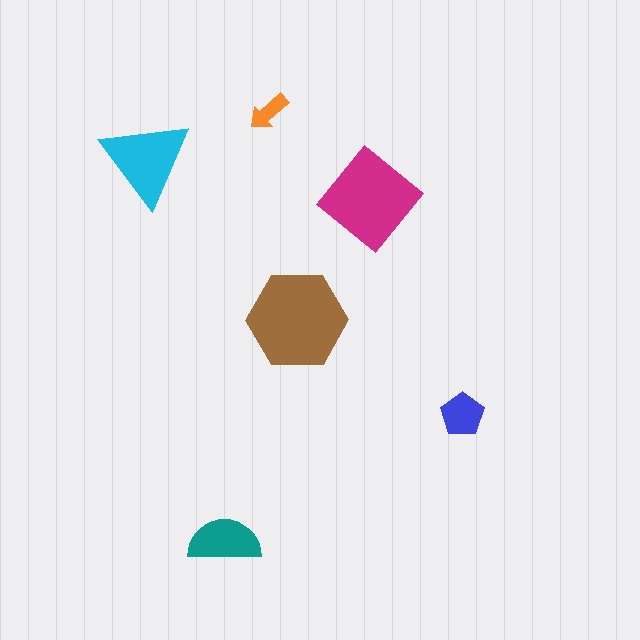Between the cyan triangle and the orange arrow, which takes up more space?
The cyan triangle.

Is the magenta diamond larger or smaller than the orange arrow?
Larger.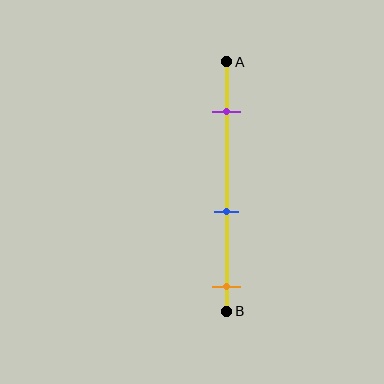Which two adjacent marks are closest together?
The blue and orange marks are the closest adjacent pair.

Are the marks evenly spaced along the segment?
Yes, the marks are approximately evenly spaced.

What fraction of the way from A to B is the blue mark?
The blue mark is approximately 60% (0.6) of the way from A to B.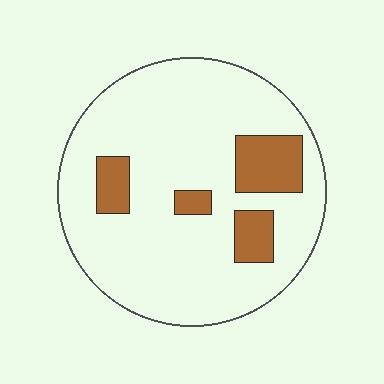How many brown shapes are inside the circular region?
4.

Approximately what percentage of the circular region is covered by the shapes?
Approximately 15%.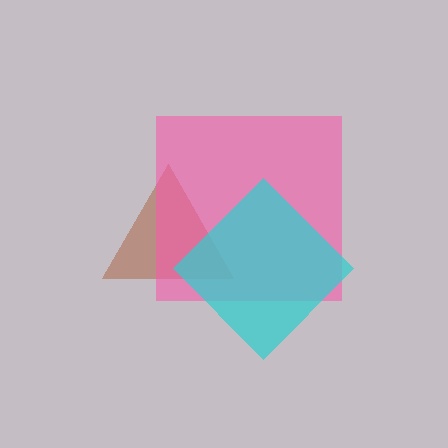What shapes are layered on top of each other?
The layered shapes are: a brown triangle, a pink square, a cyan diamond.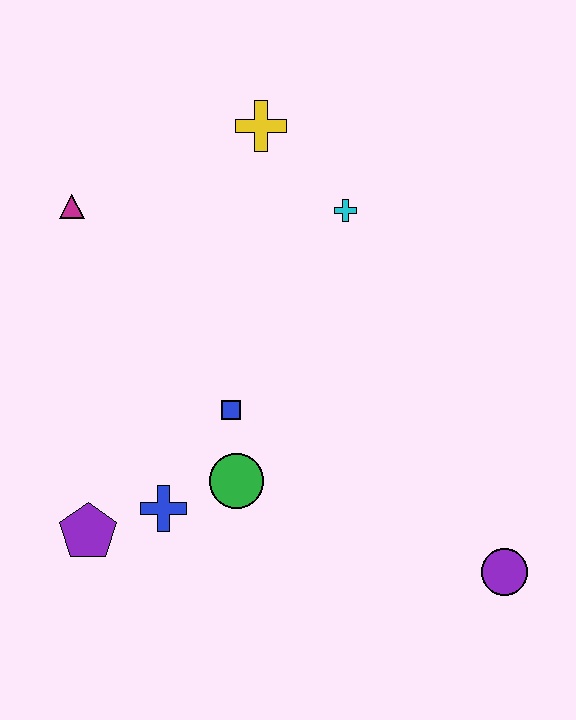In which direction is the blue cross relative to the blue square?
The blue cross is below the blue square.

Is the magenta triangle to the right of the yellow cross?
No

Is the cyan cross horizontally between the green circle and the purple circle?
Yes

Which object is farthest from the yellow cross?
The purple circle is farthest from the yellow cross.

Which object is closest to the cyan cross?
The yellow cross is closest to the cyan cross.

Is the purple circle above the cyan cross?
No